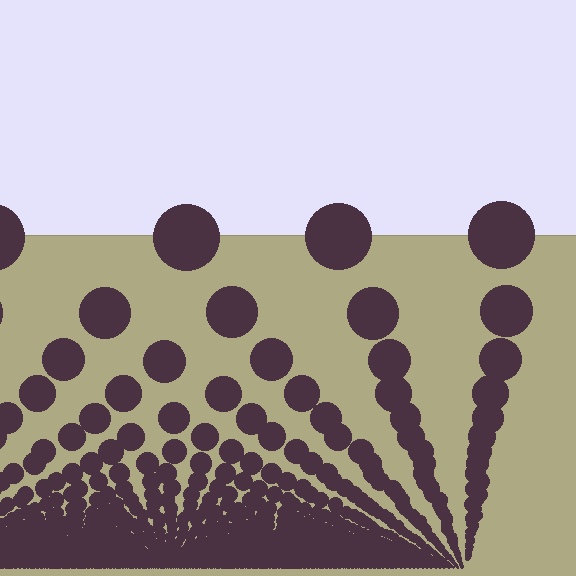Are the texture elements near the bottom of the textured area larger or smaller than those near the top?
Smaller. The gradient is inverted — elements near the bottom are smaller and denser.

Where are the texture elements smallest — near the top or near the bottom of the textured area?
Near the bottom.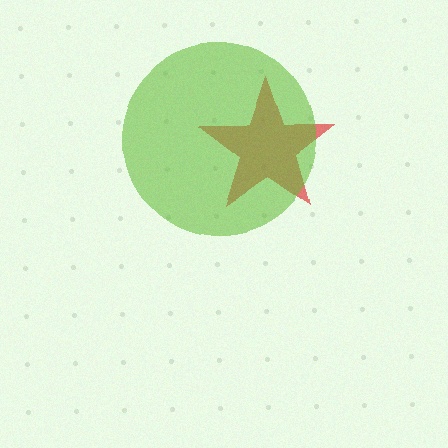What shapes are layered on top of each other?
The layered shapes are: a red star, a lime circle.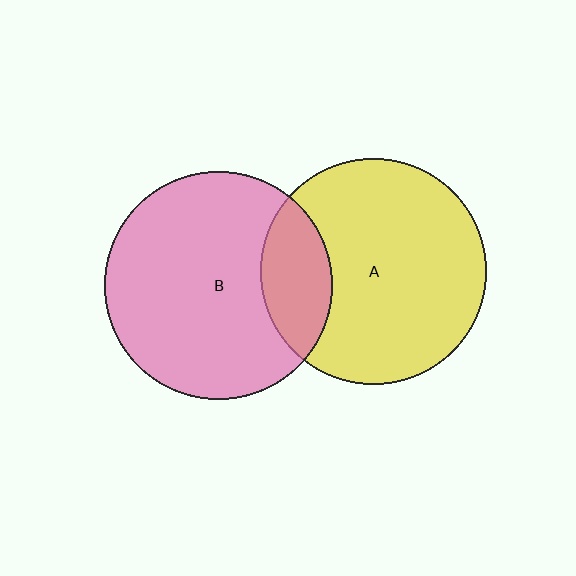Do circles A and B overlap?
Yes.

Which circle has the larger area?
Circle B (pink).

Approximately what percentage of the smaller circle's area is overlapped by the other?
Approximately 20%.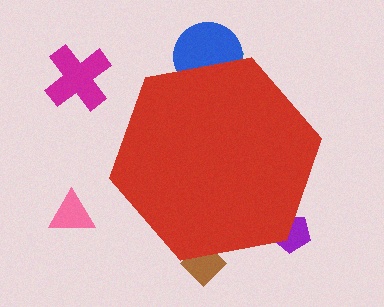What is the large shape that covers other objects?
A red hexagon.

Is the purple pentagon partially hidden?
Yes, the purple pentagon is partially hidden behind the red hexagon.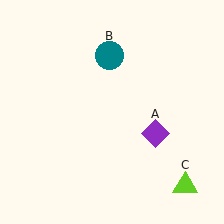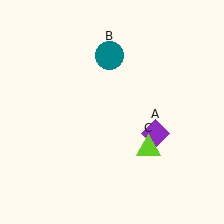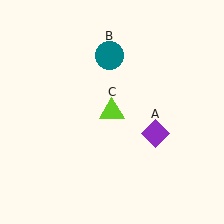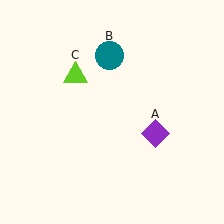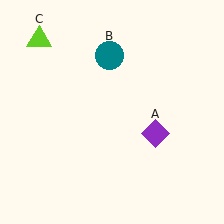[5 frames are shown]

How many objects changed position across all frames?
1 object changed position: lime triangle (object C).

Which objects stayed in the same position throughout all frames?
Purple diamond (object A) and teal circle (object B) remained stationary.